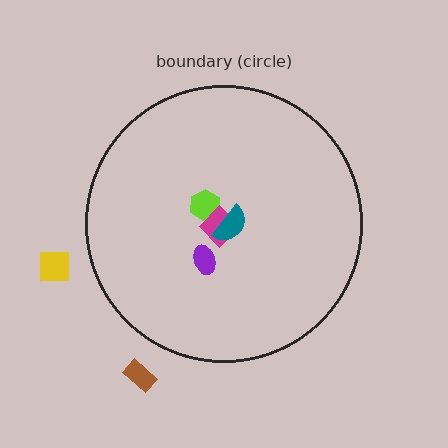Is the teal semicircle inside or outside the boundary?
Inside.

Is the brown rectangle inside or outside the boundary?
Outside.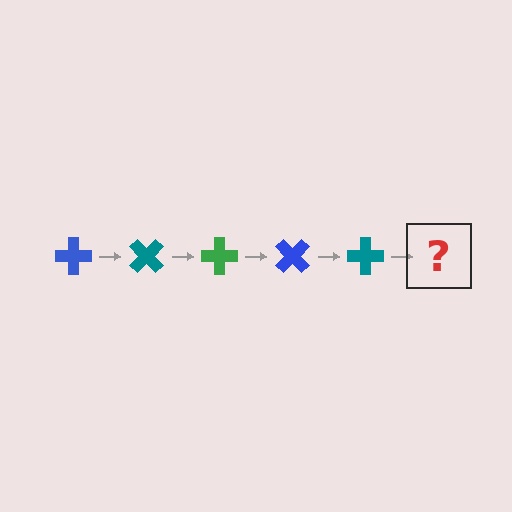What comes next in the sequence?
The next element should be a green cross, rotated 225 degrees from the start.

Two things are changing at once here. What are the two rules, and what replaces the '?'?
The two rules are that it rotates 45 degrees each step and the color cycles through blue, teal, and green. The '?' should be a green cross, rotated 225 degrees from the start.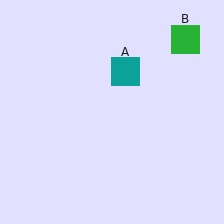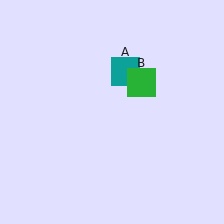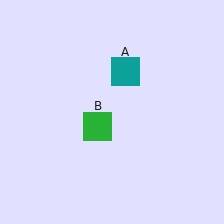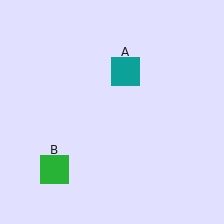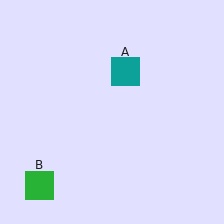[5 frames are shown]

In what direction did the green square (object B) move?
The green square (object B) moved down and to the left.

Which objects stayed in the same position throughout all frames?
Teal square (object A) remained stationary.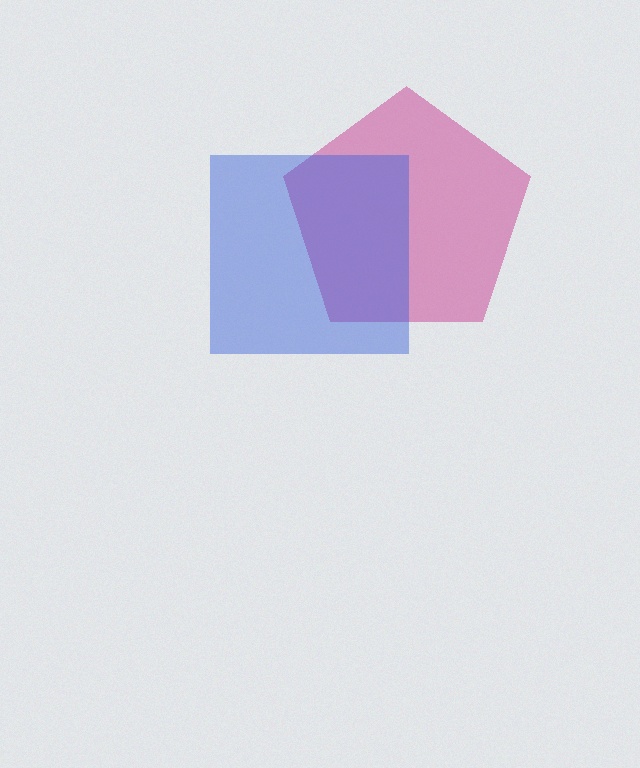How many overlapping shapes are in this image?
There are 2 overlapping shapes in the image.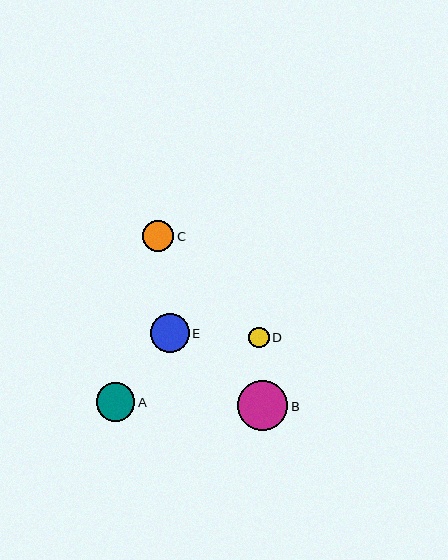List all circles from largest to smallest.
From largest to smallest: B, E, A, C, D.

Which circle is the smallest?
Circle D is the smallest with a size of approximately 20 pixels.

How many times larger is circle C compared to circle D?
Circle C is approximately 1.5 times the size of circle D.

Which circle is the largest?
Circle B is the largest with a size of approximately 50 pixels.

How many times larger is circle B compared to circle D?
Circle B is approximately 2.5 times the size of circle D.